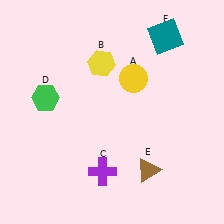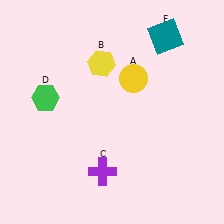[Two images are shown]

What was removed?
The brown triangle (E) was removed in Image 2.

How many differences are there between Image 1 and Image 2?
There is 1 difference between the two images.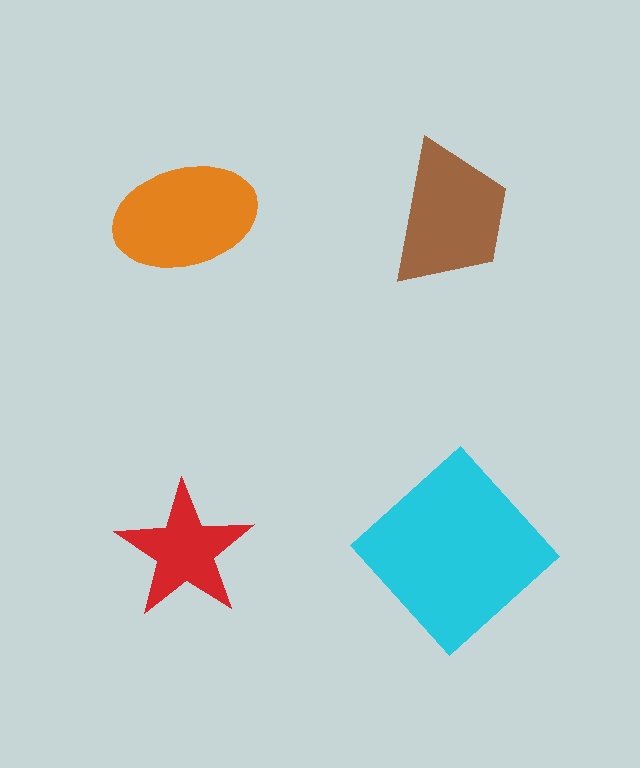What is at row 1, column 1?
An orange ellipse.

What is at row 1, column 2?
A brown trapezoid.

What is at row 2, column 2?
A cyan diamond.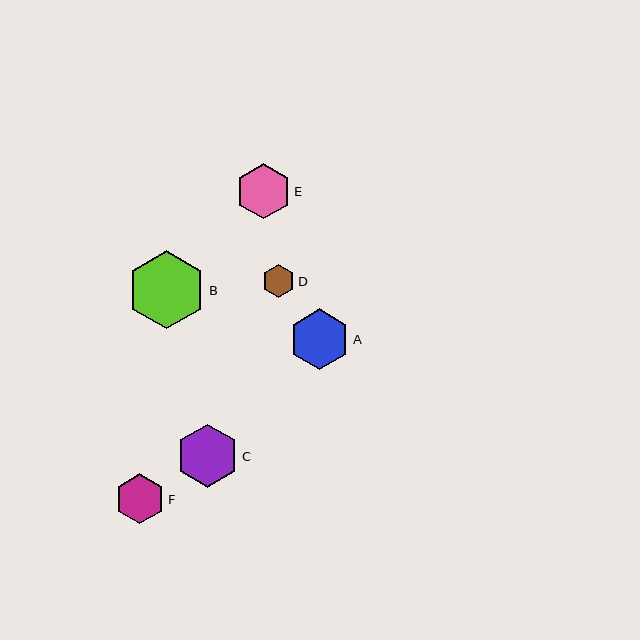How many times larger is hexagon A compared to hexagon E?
Hexagon A is approximately 1.1 times the size of hexagon E.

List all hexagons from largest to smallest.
From largest to smallest: B, C, A, E, F, D.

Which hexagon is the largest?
Hexagon B is the largest with a size of approximately 78 pixels.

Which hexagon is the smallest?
Hexagon D is the smallest with a size of approximately 33 pixels.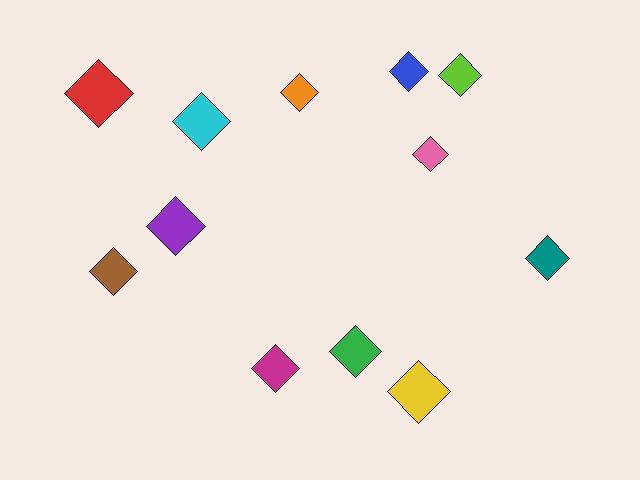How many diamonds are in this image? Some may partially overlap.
There are 12 diamonds.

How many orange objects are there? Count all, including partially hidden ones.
There is 1 orange object.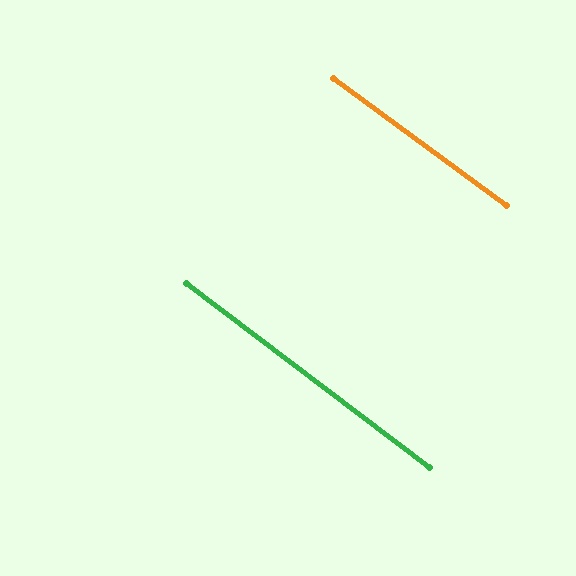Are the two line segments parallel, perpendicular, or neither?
Parallel — their directions differ by only 0.7°.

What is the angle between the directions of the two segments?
Approximately 1 degree.